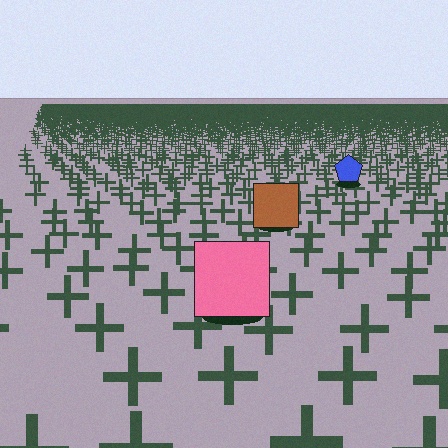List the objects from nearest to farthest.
From nearest to farthest: the pink square, the brown square, the blue pentagon.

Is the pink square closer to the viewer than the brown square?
Yes. The pink square is closer — you can tell from the texture gradient: the ground texture is coarser near it.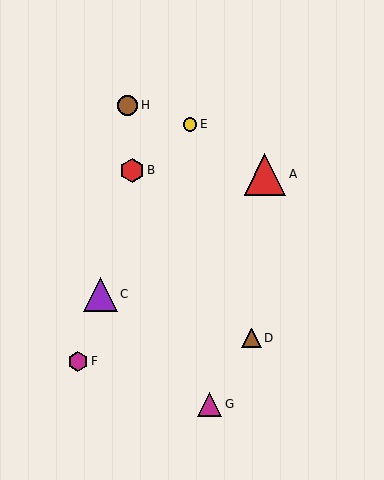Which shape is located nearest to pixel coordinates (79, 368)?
The magenta hexagon (labeled F) at (78, 361) is nearest to that location.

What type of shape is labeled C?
Shape C is a purple triangle.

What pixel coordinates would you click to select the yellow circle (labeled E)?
Click at (190, 124) to select the yellow circle E.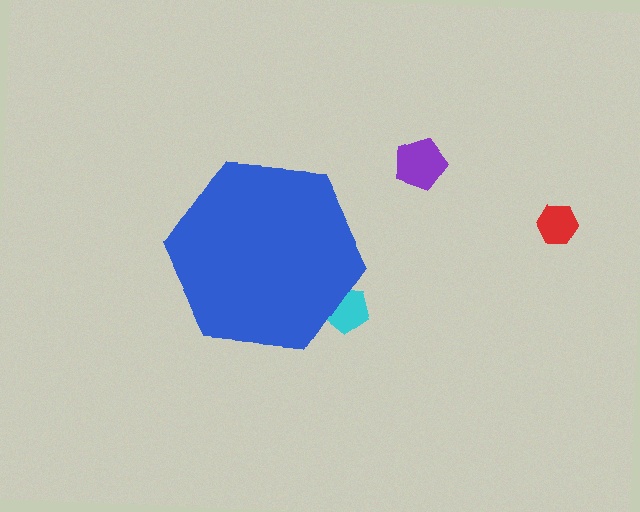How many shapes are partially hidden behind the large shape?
1 shape is partially hidden.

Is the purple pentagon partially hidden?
No, the purple pentagon is fully visible.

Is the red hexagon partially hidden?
No, the red hexagon is fully visible.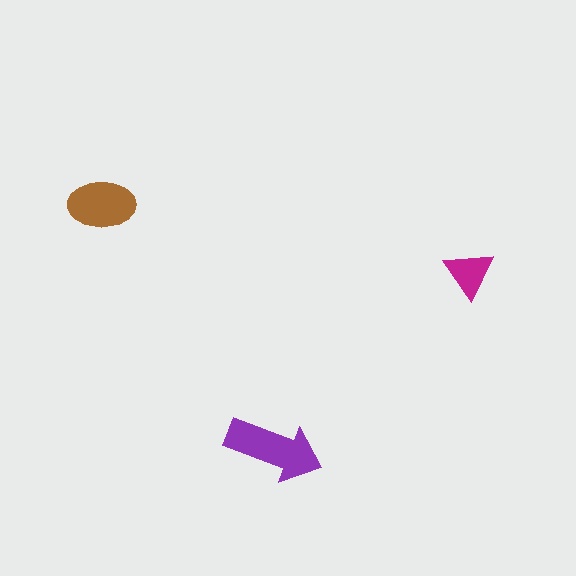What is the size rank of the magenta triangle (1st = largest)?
3rd.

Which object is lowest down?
The purple arrow is bottommost.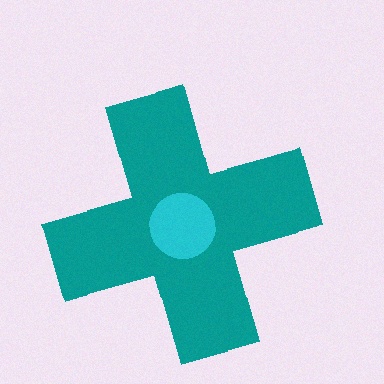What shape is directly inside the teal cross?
The cyan circle.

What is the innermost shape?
The cyan circle.